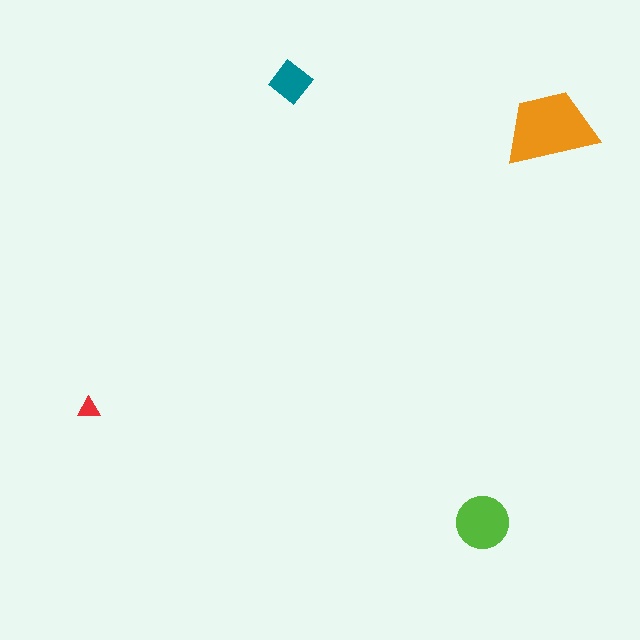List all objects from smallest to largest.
The red triangle, the teal diamond, the lime circle, the orange trapezoid.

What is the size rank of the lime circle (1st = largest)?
2nd.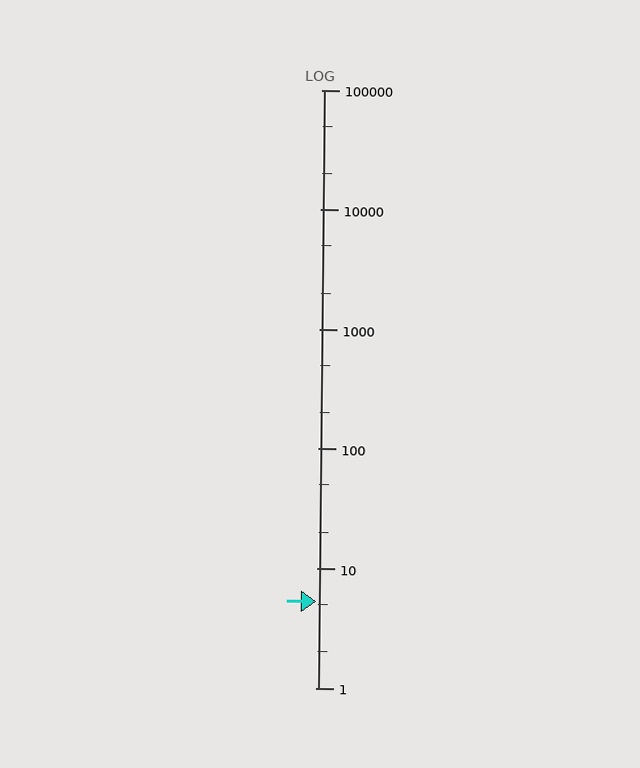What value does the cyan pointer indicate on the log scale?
The pointer indicates approximately 5.3.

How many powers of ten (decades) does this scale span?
The scale spans 5 decades, from 1 to 100000.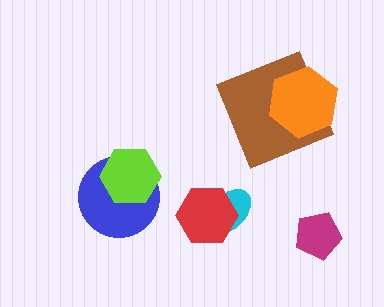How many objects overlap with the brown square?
1 object overlaps with the brown square.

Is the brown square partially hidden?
Yes, it is partially covered by another shape.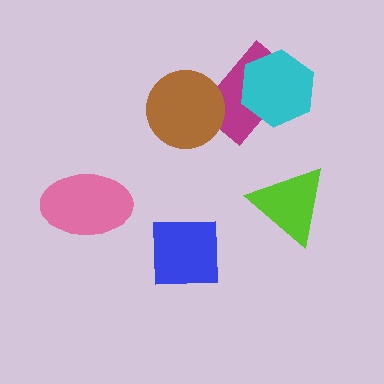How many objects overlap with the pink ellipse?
0 objects overlap with the pink ellipse.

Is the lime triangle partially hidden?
No, no other shape covers it.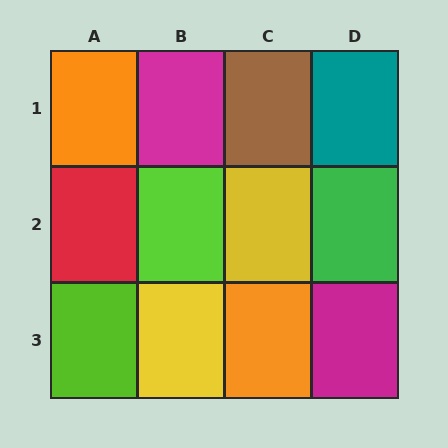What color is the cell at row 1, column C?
Brown.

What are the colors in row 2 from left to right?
Red, lime, yellow, green.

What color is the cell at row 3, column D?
Magenta.